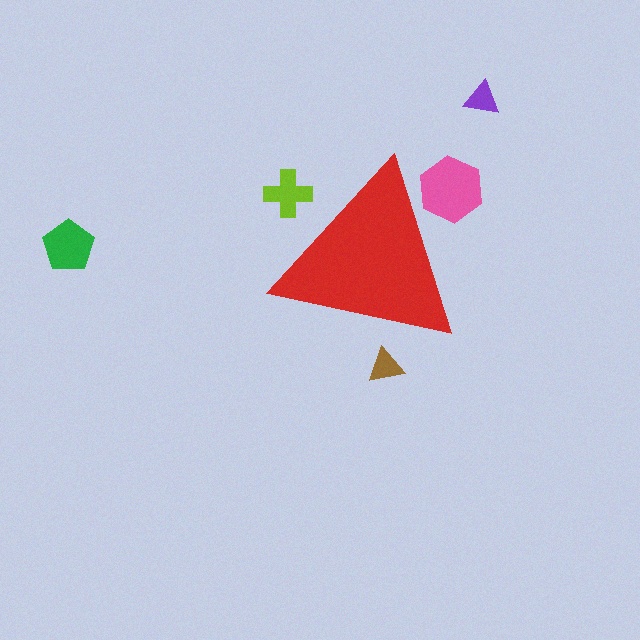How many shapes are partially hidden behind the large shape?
3 shapes are partially hidden.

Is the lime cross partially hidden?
Yes, the lime cross is partially hidden behind the red triangle.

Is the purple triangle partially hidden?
No, the purple triangle is fully visible.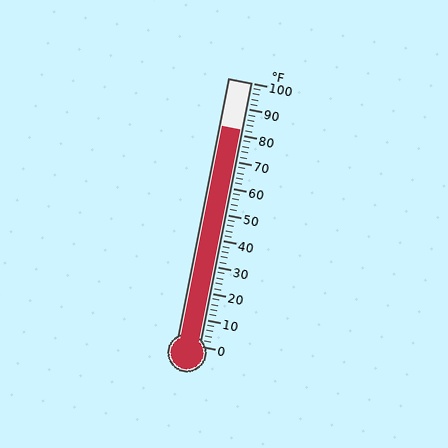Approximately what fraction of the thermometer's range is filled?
The thermometer is filled to approximately 80% of its range.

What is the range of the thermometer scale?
The thermometer scale ranges from 0°F to 100°F.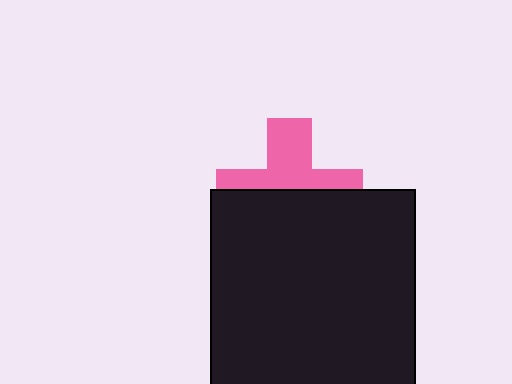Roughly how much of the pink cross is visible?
About half of it is visible (roughly 47%).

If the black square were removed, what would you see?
You would see the complete pink cross.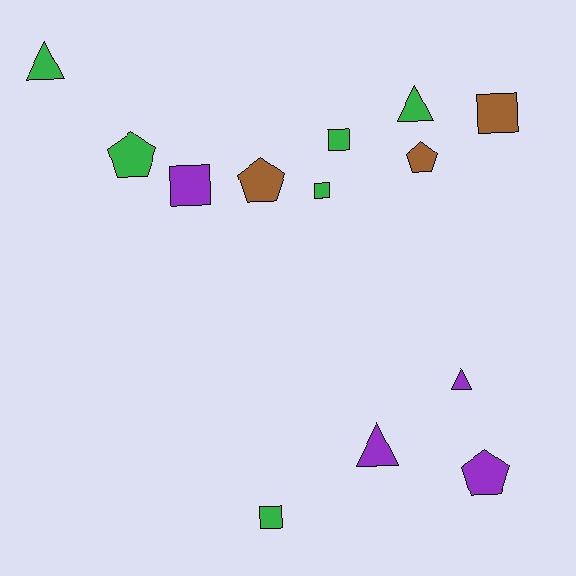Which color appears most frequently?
Green, with 6 objects.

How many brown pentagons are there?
There are 2 brown pentagons.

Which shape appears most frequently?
Square, with 5 objects.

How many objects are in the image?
There are 13 objects.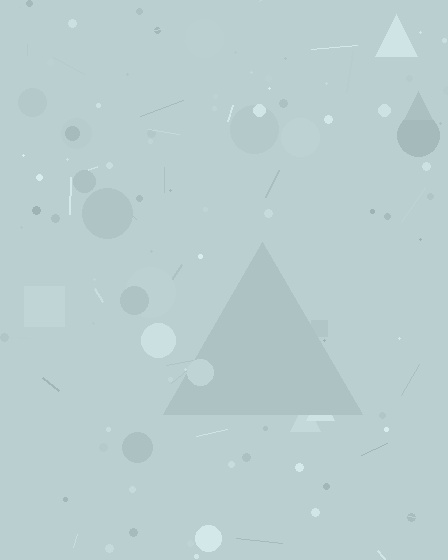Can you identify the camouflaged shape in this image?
The camouflaged shape is a triangle.